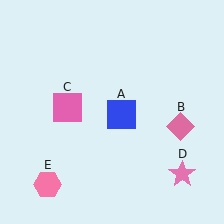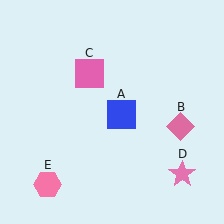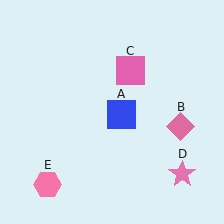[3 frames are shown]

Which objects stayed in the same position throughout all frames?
Blue square (object A) and pink diamond (object B) and pink star (object D) and pink hexagon (object E) remained stationary.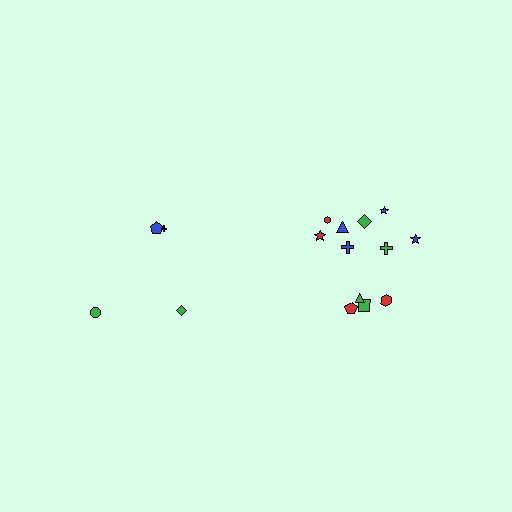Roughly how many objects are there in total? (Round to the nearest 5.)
Roughly 15 objects in total.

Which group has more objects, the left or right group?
The right group.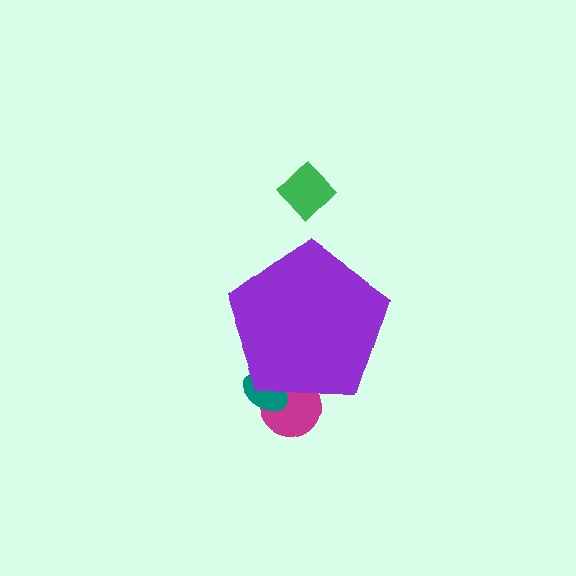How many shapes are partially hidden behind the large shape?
2 shapes are partially hidden.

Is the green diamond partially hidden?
No, the green diamond is fully visible.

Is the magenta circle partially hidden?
Yes, the magenta circle is partially hidden behind the purple pentagon.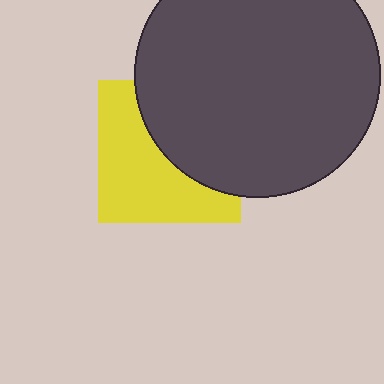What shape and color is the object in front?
The object in front is a dark gray circle.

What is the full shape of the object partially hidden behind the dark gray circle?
The partially hidden object is a yellow square.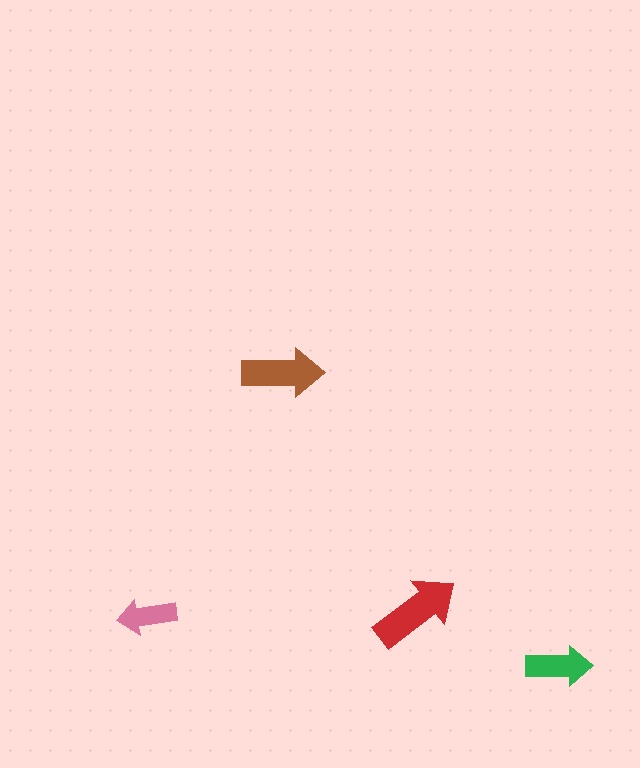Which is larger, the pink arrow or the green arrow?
The green one.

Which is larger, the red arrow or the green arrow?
The red one.